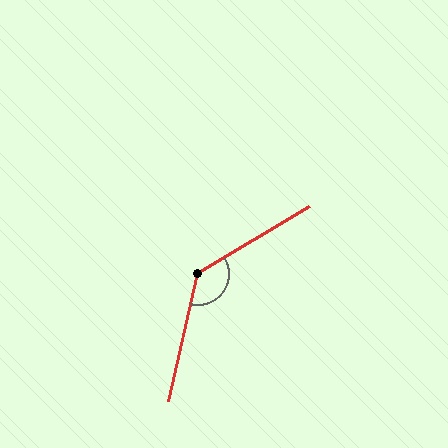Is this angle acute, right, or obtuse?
It is obtuse.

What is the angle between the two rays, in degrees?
Approximately 134 degrees.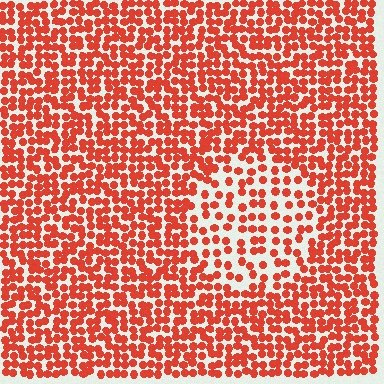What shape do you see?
I see a circle.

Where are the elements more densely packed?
The elements are more densely packed outside the circle boundary.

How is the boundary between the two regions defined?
The boundary is defined by a change in element density (approximately 1.9x ratio). All elements are the same color, size, and shape.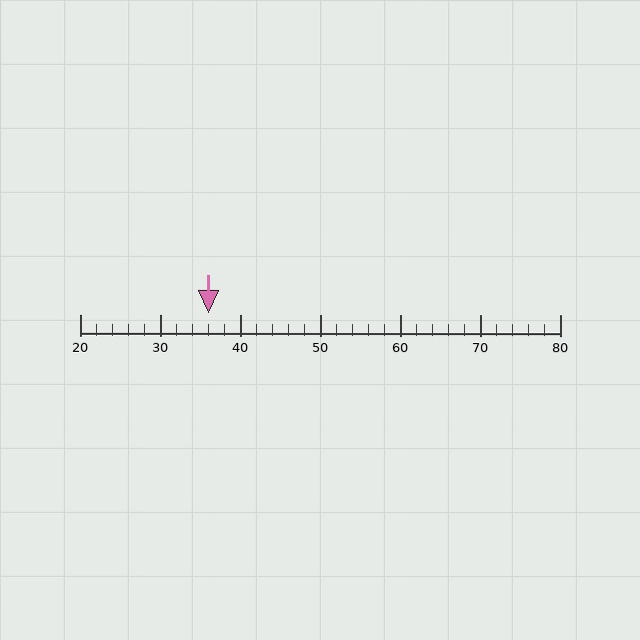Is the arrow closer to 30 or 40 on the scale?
The arrow is closer to 40.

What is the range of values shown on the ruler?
The ruler shows values from 20 to 80.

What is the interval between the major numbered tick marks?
The major tick marks are spaced 10 units apart.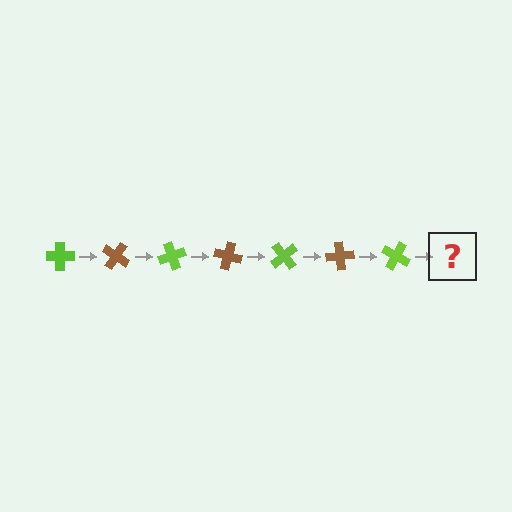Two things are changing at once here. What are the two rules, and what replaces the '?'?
The two rules are that it rotates 35 degrees each step and the color cycles through lime and brown. The '?' should be a brown cross, rotated 245 degrees from the start.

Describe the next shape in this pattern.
It should be a brown cross, rotated 245 degrees from the start.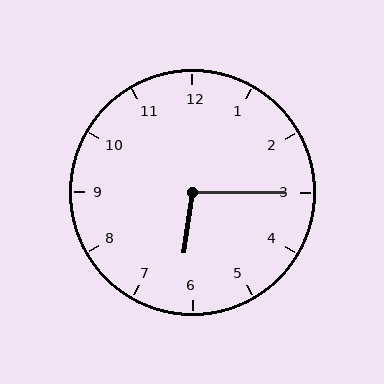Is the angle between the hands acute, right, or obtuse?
It is obtuse.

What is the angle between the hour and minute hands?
Approximately 98 degrees.